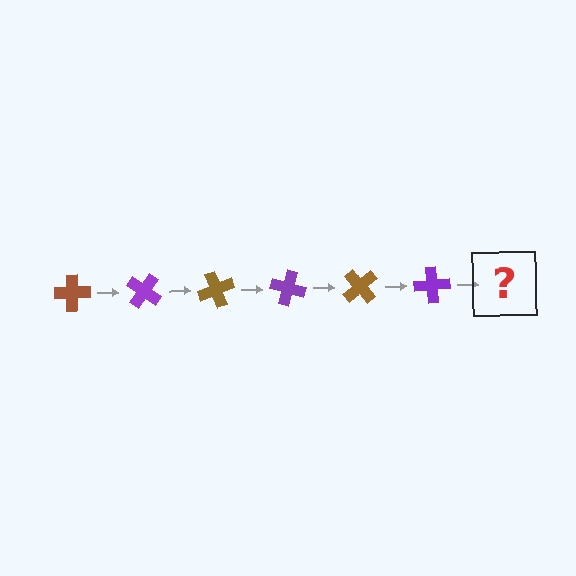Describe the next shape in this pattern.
It should be a brown cross, rotated 210 degrees from the start.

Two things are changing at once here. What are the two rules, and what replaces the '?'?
The two rules are that it rotates 35 degrees each step and the color cycles through brown and purple. The '?' should be a brown cross, rotated 210 degrees from the start.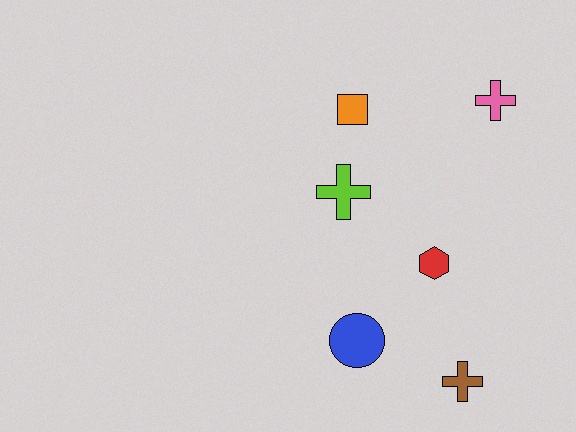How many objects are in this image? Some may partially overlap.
There are 6 objects.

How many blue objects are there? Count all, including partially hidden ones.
There is 1 blue object.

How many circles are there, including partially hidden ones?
There is 1 circle.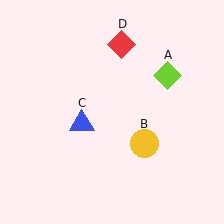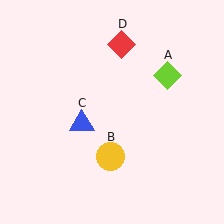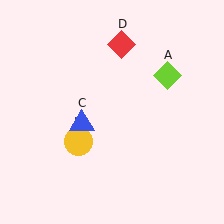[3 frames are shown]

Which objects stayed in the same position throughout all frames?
Lime diamond (object A) and blue triangle (object C) and red diamond (object D) remained stationary.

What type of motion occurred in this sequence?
The yellow circle (object B) rotated clockwise around the center of the scene.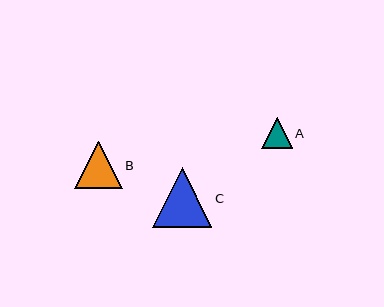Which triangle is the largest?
Triangle C is the largest with a size of approximately 59 pixels.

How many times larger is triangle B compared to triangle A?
Triangle B is approximately 1.6 times the size of triangle A.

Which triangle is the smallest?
Triangle A is the smallest with a size of approximately 30 pixels.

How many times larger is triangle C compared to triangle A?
Triangle C is approximately 2.0 times the size of triangle A.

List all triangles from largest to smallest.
From largest to smallest: C, B, A.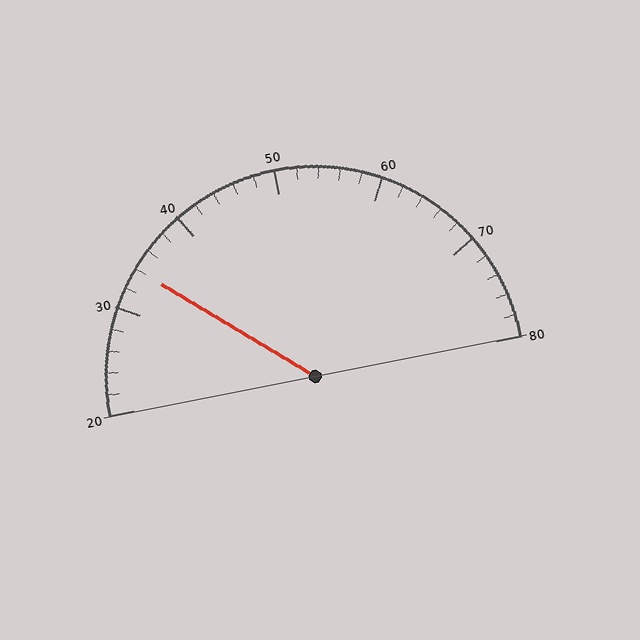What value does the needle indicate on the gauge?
The needle indicates approximately 34.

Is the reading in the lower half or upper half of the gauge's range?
The reading is in the lower half of the range (20 to 80).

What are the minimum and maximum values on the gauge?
The gauge ranges from 20 to 80.